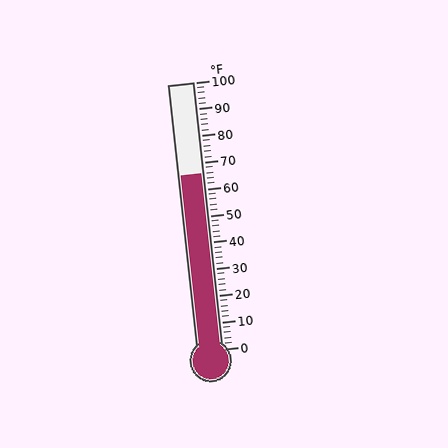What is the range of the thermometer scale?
The thermometer scale ranges from 0°F to 100°F.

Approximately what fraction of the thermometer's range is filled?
The thermometer is filled to approximately 65% of its range.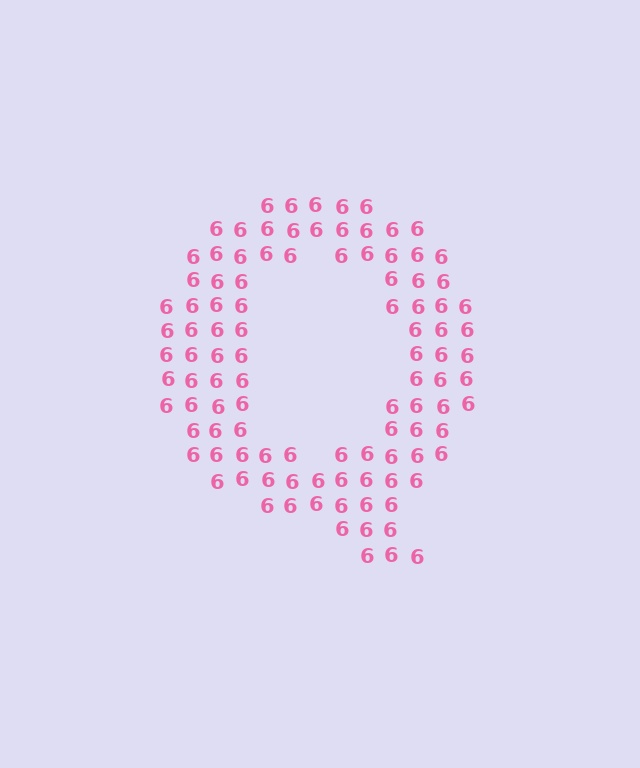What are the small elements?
The small elements are digit 6's.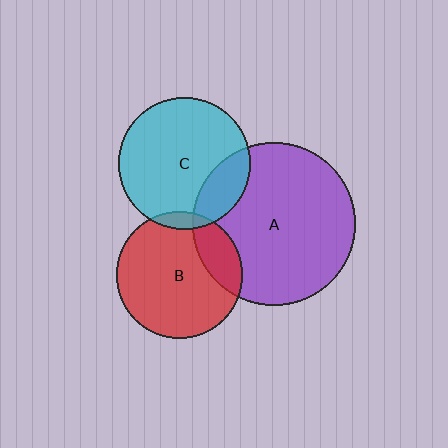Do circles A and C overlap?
Yes.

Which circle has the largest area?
Circle A (purple).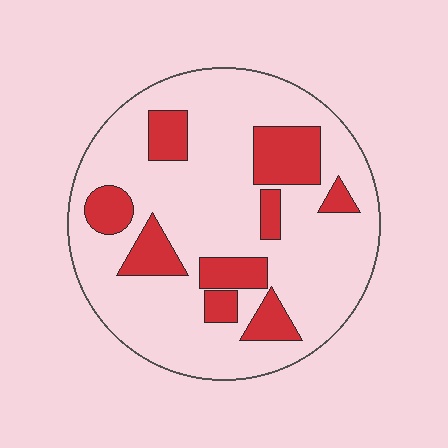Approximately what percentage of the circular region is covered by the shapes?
Approximately 25%.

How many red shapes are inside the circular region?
9.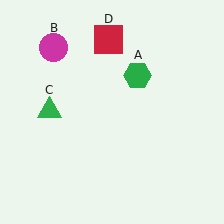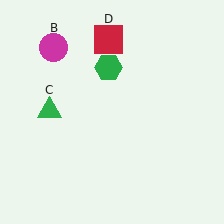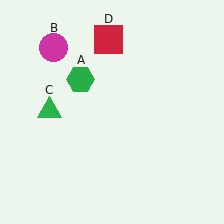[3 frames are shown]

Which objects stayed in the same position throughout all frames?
Magenta circle (object B) and green triangle (object C) and red square (object D) remained stationary.